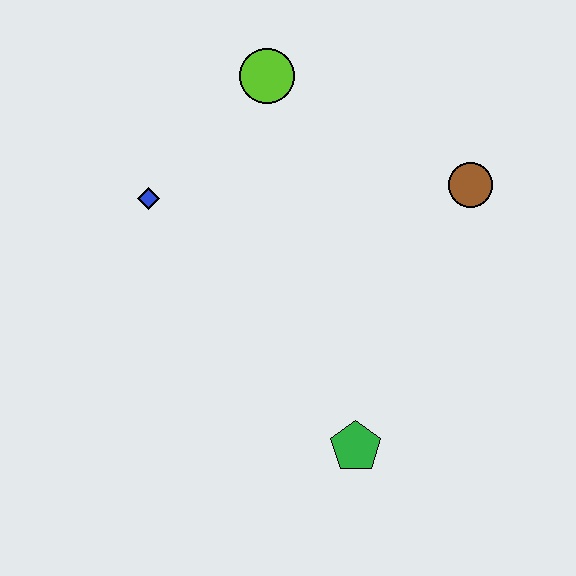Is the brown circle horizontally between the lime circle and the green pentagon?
No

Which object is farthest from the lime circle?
The green pentagon is farthest from the lime circle.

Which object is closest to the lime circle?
The blue diamond is closest to the lime circle.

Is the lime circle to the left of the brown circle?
Yes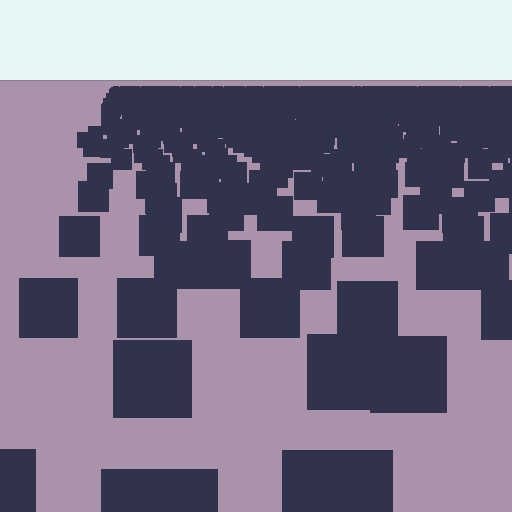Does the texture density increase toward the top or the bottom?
Density increases toward the top.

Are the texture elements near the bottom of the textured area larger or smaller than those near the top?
Larger. Near the bottom, elements are closer to the viewer and appear at a bigger on-screen size.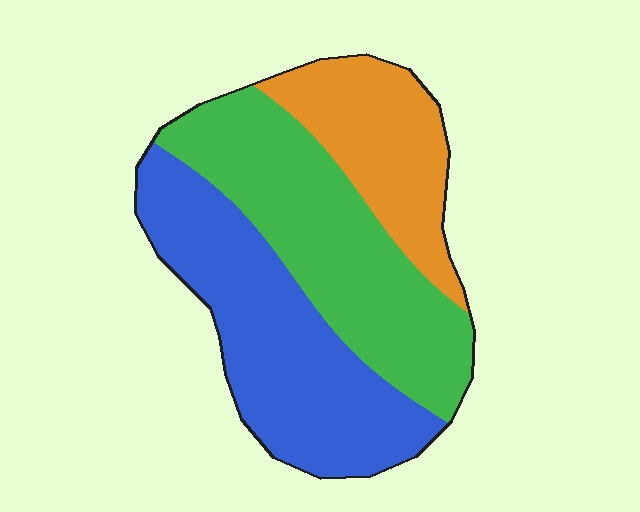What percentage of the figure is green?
Green takes up about three eighths (3/8) of the figure.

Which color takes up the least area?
Orange, at roughly 20%.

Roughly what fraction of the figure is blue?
Blue covers roughly 40% of the figure.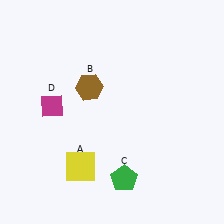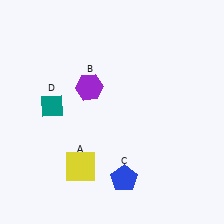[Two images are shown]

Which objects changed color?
B changed from brown to purple. C changed from green to blue. D changed from magenta to teal.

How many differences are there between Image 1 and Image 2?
There are 3 differences between the two images.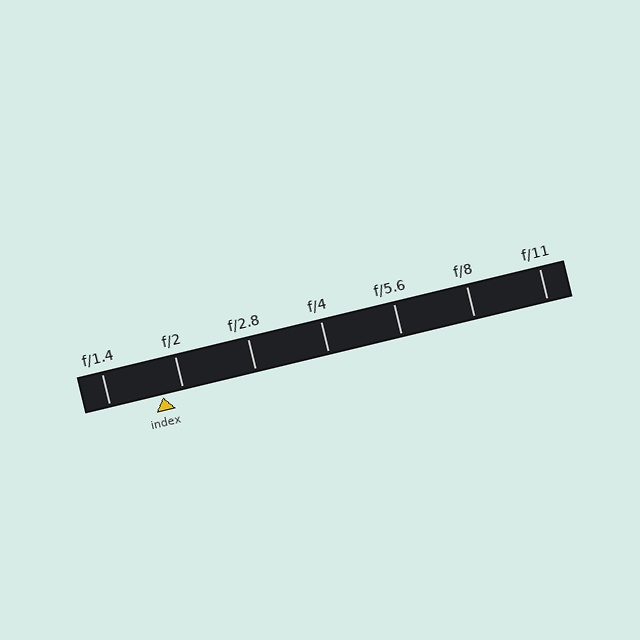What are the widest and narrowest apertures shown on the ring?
The widest aperture shown is f/1.4 and the narrowest is f/11.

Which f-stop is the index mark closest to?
The index mark is closest to f/2.